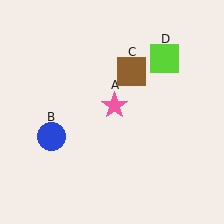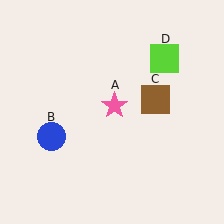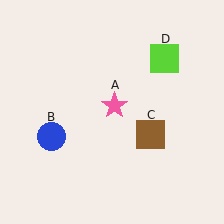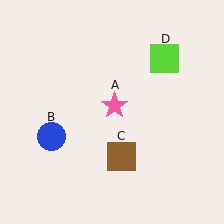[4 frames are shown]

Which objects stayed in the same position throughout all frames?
Pink star (object A) and blue circle (object B) and lime square (object D) remained stationary.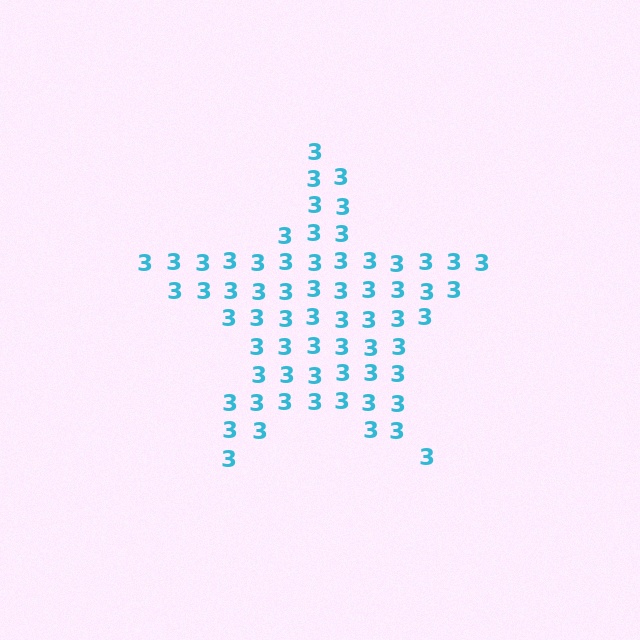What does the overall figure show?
The overall figure shows a star.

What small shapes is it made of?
It is made of small digit 3's.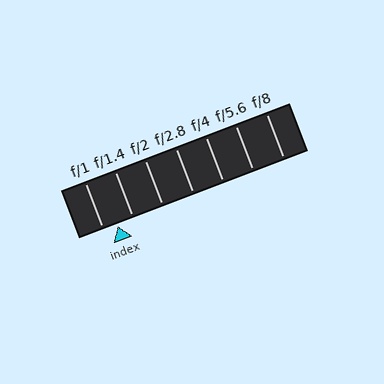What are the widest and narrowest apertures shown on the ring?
The widest aperture shown is f/1 and the narrowest is f/8.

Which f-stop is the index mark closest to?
The index mark is closest to f/1.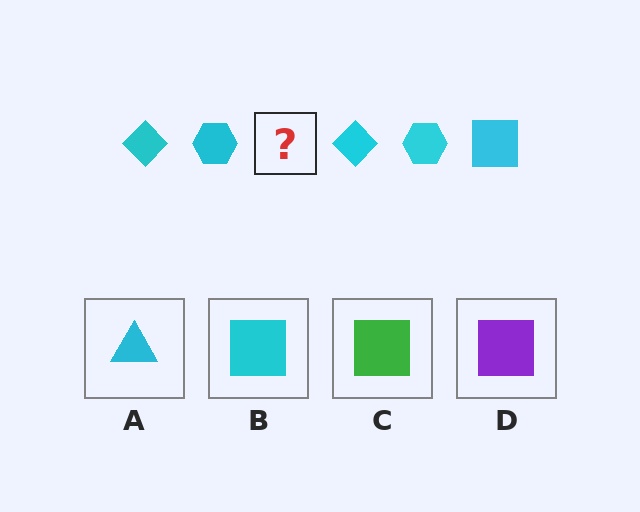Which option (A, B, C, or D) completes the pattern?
B.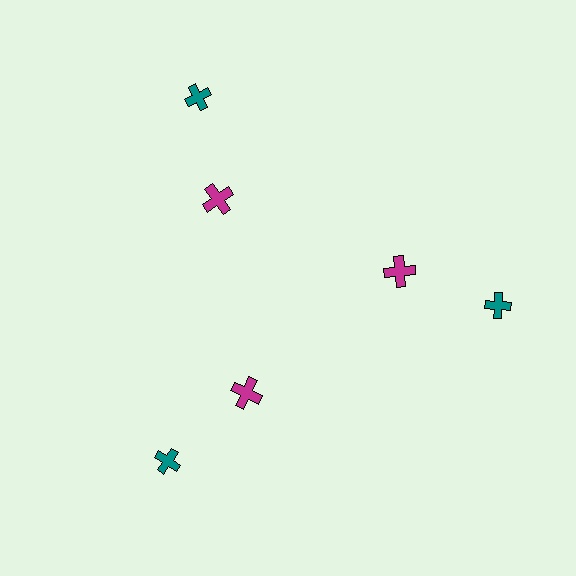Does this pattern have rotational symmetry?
Yes, this pattern has 3-fold rotational symmetry. It looks the same after rotating 120 degrees around the center.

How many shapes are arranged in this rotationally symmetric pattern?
There are 6 shapes, arranged in 3 groups of 2.